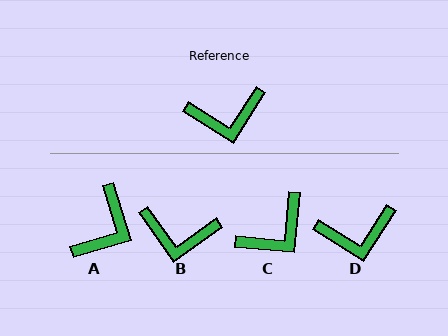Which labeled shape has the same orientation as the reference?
D.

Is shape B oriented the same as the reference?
No, it is off by about 22 degrees.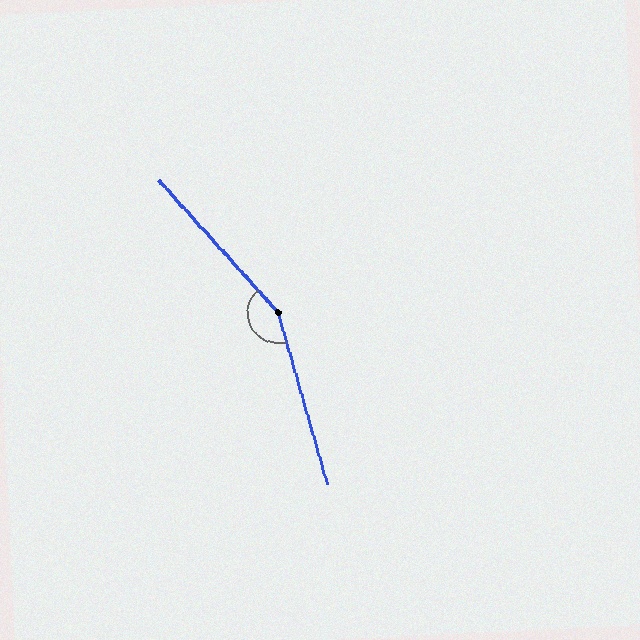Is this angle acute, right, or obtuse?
It is obtuse.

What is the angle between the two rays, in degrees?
Approximately 154 degrees.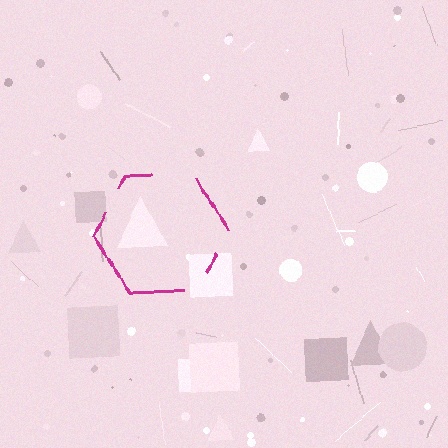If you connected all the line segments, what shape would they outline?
They would outline a hexagon.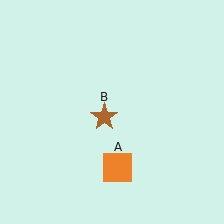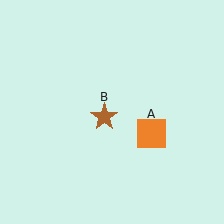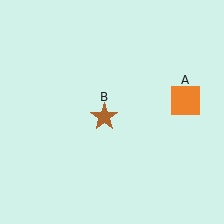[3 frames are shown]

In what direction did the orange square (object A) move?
The orange square (object A) moved up and to the right.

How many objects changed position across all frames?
1 object changed position: orange square (object A).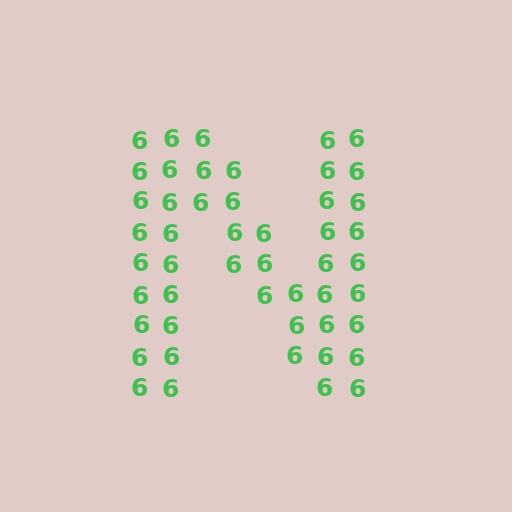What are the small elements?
The small elements are digit 6's.